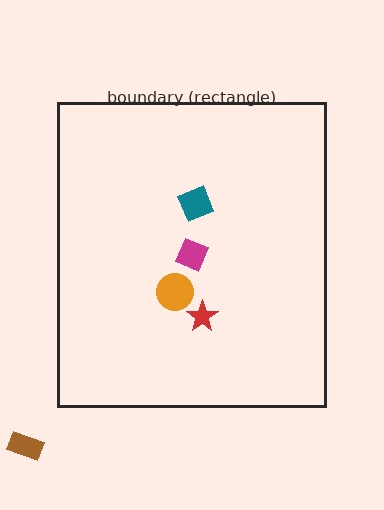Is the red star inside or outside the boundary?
Inside.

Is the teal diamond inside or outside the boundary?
Inside.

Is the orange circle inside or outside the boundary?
Inside.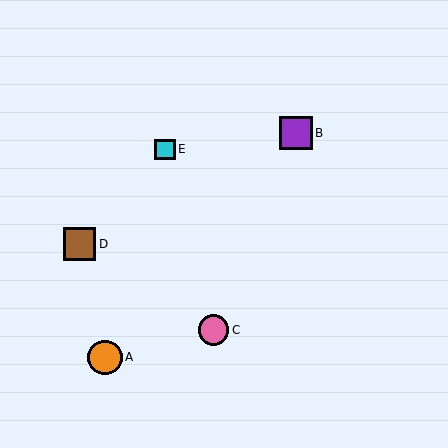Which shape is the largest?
The orange circle (labeled A) is the largest.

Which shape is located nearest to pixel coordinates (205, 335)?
The pink circle (labeled C) at (213, 330) is nearest to that location.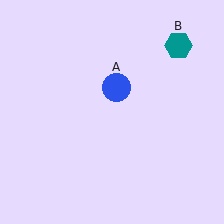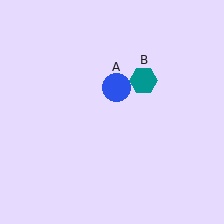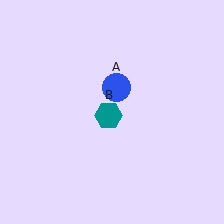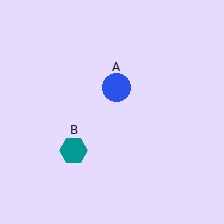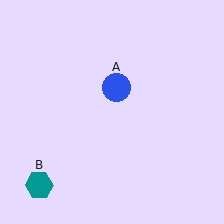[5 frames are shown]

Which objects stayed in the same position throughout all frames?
Blue circle (object A) remained stationary.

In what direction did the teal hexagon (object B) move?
The teal hexagon (object B) moved down and to the left.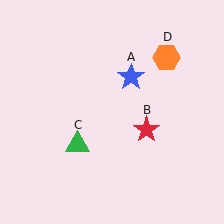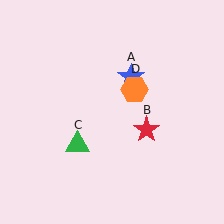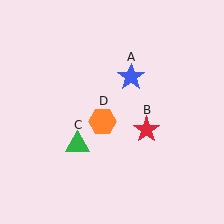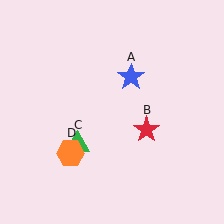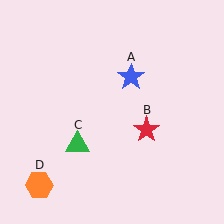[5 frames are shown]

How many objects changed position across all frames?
1 object changed position: orange hexagon (object D).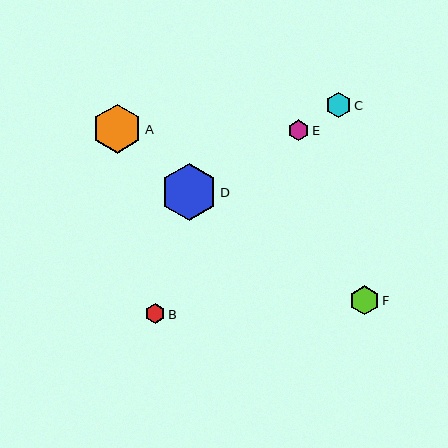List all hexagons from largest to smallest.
From largest to smallest: D, A, F, C, E, B.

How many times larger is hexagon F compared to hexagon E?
Hexagon F is approximately 1.4 times the size of hexagon E.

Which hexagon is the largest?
Hexagon D is the largest with a size of approximately 57 pixels.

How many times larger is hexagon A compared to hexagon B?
Hexagon A is approximately 2.4 times the size of hexagon B.